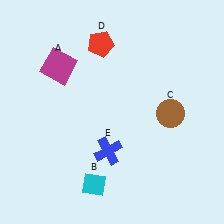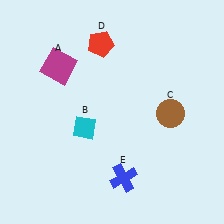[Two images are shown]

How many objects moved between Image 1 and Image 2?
2 objects moved between the two images.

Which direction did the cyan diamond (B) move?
The cyan diamond (B) moved up.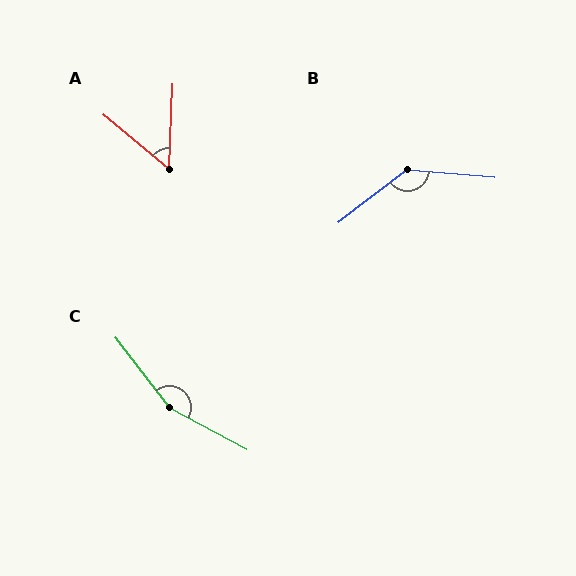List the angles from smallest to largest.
A (53°), B (138°), C (156°).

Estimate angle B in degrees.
Approximately 138 degrees.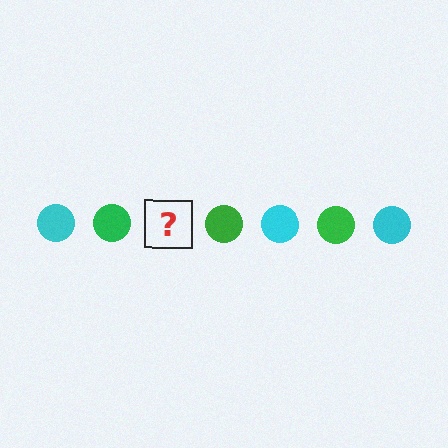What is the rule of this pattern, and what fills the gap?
The rule is that the pattern cycles through cyan, green circles. The gap should be filled with a cyan circle.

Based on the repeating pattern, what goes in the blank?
The blank should be a cyan circle.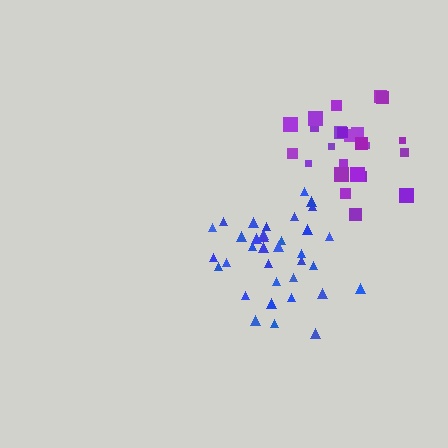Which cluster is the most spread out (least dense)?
Blue.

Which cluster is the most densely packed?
Purple.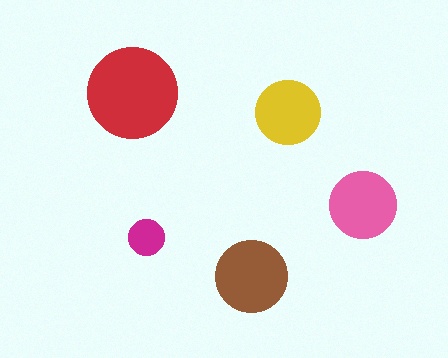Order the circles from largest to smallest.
the red one, the brown one, the pink one, the yellow one, the magenta one.